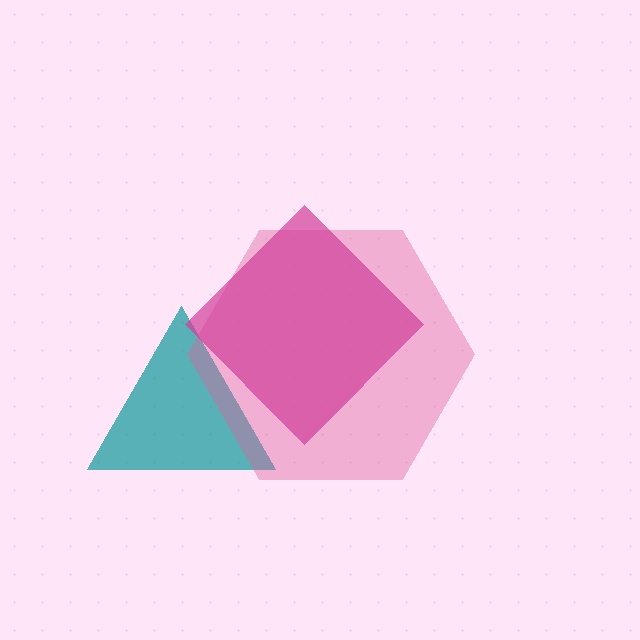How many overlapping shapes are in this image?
There are 3 overlapping shapes in the image.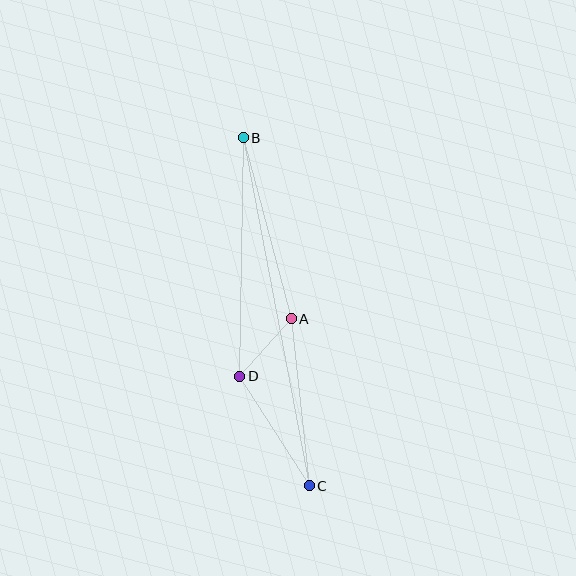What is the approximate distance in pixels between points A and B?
The distance between A and B is approximately 188 pixels.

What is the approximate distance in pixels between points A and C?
The distance between A and C is approximately 168 pixels.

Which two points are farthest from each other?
Points B and C are farthest from each other.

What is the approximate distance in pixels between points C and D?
The distance between C and D is approximately 129 pixels.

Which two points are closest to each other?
Points A and D are closest to each other.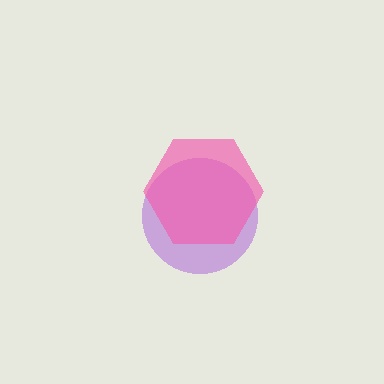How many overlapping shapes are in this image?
There are 2 overlapping shapes in the image.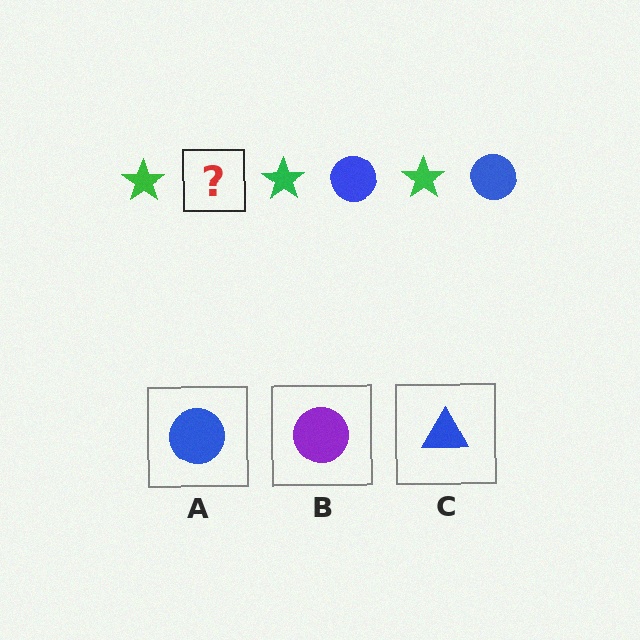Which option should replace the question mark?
Option A.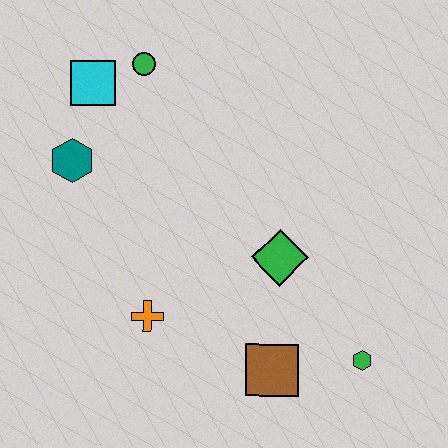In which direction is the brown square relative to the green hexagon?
The brown square is to the left of the green hexagon.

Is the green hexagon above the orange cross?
No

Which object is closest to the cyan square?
The green circle is closest to the cyan square.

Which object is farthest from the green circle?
The green hexagon is farthest from the green circle.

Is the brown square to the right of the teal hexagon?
Yes